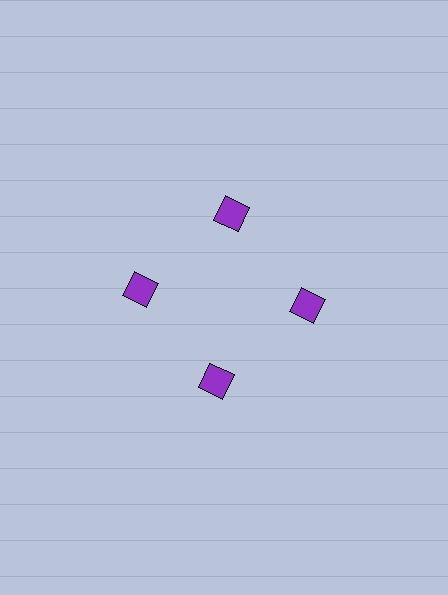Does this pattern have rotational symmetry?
Yes, this pattern has 4-fold rotational symmetry. It looks the same after rotating 90 degrees around the center.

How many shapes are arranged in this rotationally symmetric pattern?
There are 4 shapes, arranged in 4 groups of 1.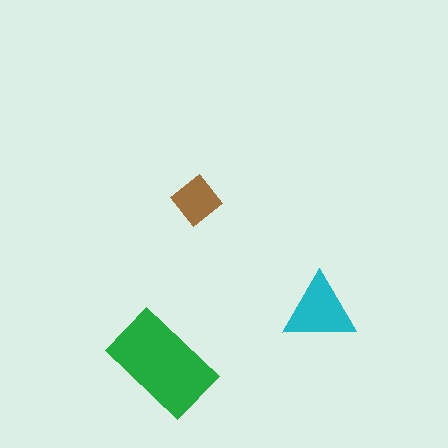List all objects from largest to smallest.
The green rectangle, the cyan triangle, the brown diamond.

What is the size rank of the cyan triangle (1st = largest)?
2nd.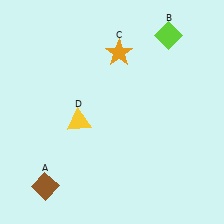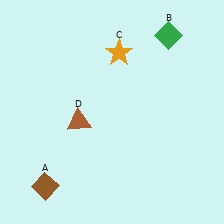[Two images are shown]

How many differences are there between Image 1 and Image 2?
There are 2 differences between the two images.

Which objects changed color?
B changed from lime to green. D changed from yellow to brown.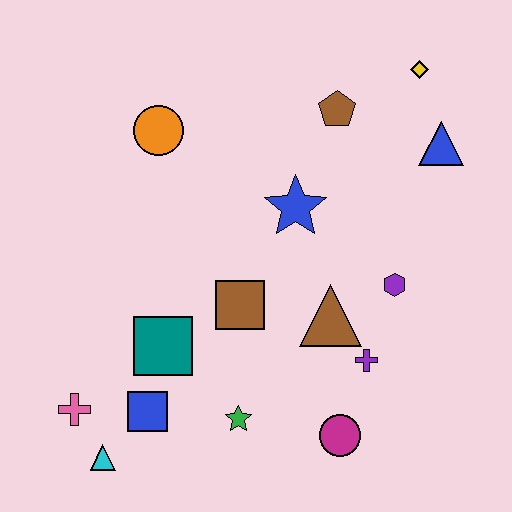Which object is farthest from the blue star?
The cyan triangle is farthest from the blue star.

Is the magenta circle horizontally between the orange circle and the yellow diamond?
Yes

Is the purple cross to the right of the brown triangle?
Yes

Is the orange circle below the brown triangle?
No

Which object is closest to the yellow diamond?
The blue triangle is closest to the yellow diamond.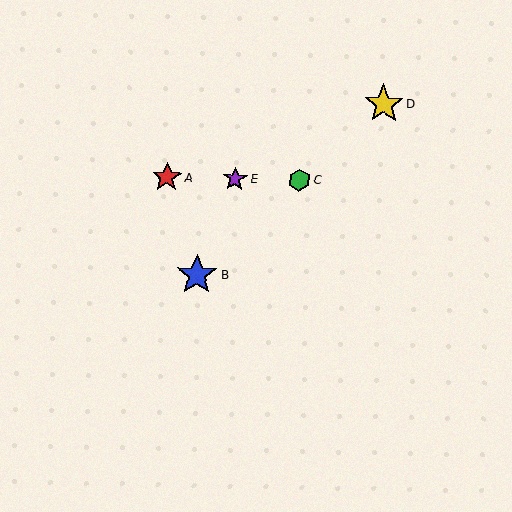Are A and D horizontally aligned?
No, A is at y≈177 and D is at y≈104.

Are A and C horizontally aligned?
Yes, both are at y≈177.